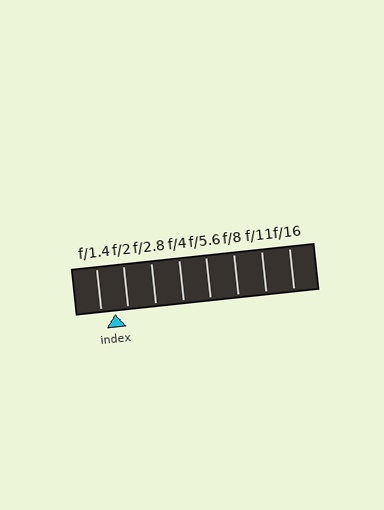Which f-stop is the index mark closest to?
The index mark is closest to f/2.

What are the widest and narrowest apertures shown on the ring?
The widest aperture shown is f/1.4 and the narrowest is f/16.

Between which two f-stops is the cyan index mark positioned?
The index mark is between f/1.4 and f/2.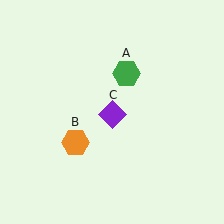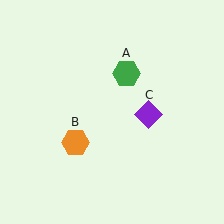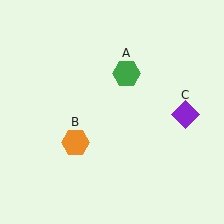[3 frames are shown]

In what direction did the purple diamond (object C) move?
The purple diamond (object C) moved right.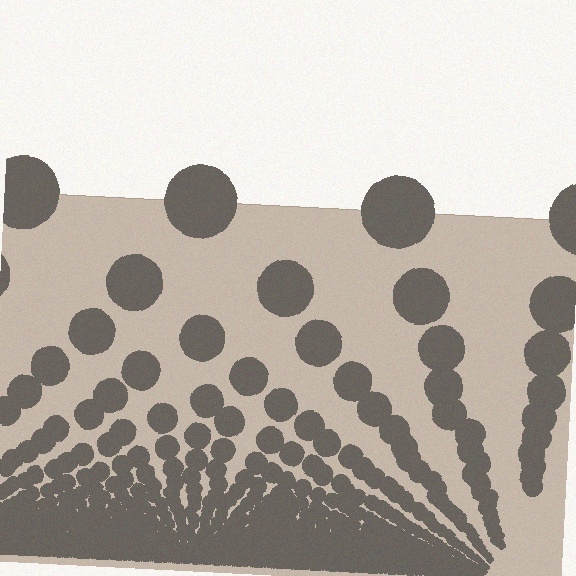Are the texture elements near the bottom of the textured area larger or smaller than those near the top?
Smaller. The gradient is inverted — elements near the bottom are smaller and denser.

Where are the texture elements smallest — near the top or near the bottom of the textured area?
Near the bottom.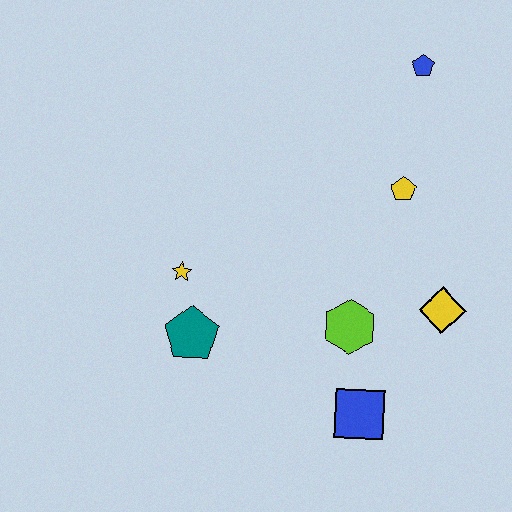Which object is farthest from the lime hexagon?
The blue pentagon is farthest from the lime hexagon.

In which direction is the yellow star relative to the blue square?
The yellow star is to the left of the blue square.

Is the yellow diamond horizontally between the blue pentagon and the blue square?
No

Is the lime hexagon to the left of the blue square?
Yes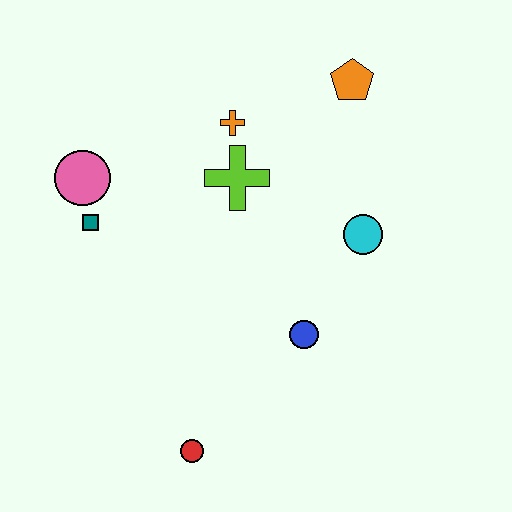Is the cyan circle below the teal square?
Yes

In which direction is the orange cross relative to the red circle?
The orange cross is above the red circle.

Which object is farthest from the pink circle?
The red circle is farthest from the pink circle.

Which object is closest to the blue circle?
The cyan circle is closest to the blue circle.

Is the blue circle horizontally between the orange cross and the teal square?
No